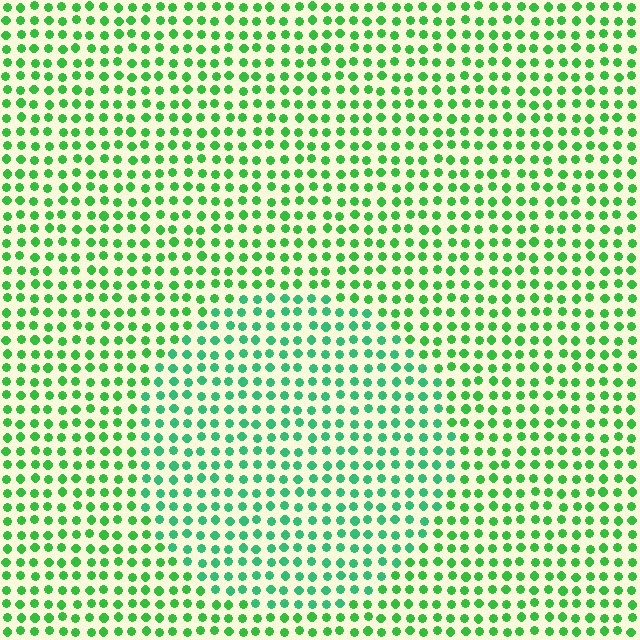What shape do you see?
I see a circle.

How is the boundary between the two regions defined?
The boundary is defined purely by a slight shift in hue (about 26 degrees). Spacing, size, and orientation are identical on both sides.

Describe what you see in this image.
The image is filled with small green elements in a uniform arrangement. A circle-shaped region is visible where the elements are tinted to a slightly different hue, forming a subtle color boundary.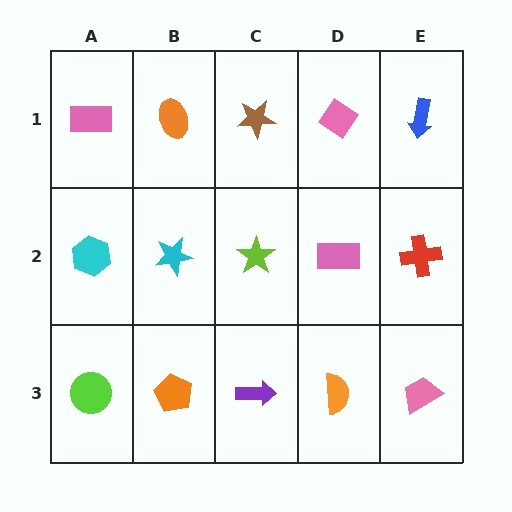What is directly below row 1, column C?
A lime star.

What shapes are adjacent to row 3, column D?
A pink rectangle (row 2, column D), a purple arrow (row 3, column C), a pink trapezoid (row 3, column E).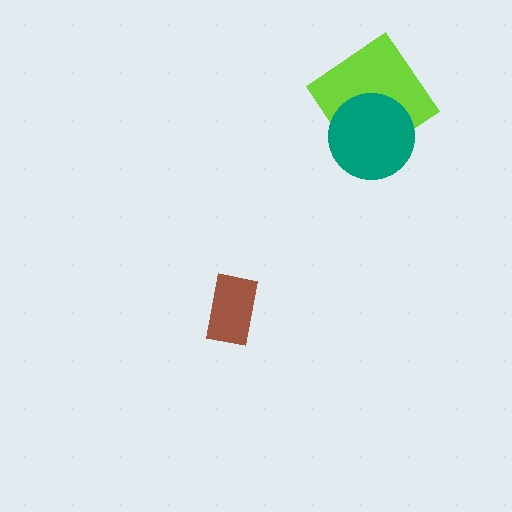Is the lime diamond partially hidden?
Yes, it is partially covered by another shape.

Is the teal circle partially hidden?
No, no other shape covers it.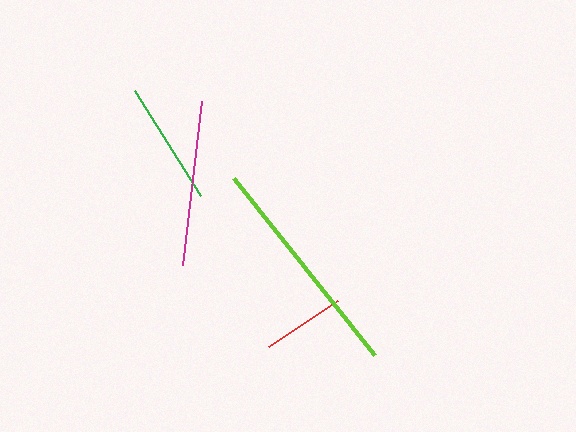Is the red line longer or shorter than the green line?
The green line is longer than the red line.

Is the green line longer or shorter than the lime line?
The lime line is longer than the green line.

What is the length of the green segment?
The green segment is approximately 124 pixels long.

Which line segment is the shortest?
The red line is the shortest at approximately 82 pixels.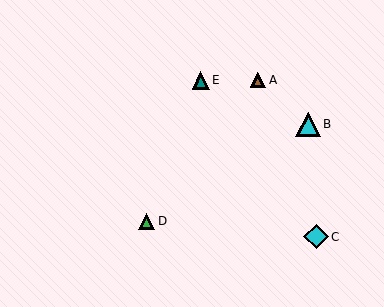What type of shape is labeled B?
Shape B is a cyan triangle.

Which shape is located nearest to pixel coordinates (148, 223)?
The green triangle (labeled D) at (146, 221) is nearest to that location.